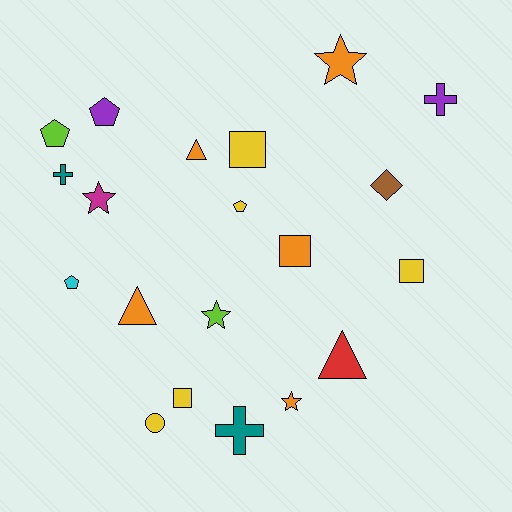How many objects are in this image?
There are 20 objects.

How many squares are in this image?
There are 4 squares.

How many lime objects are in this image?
There are 2 lime objects.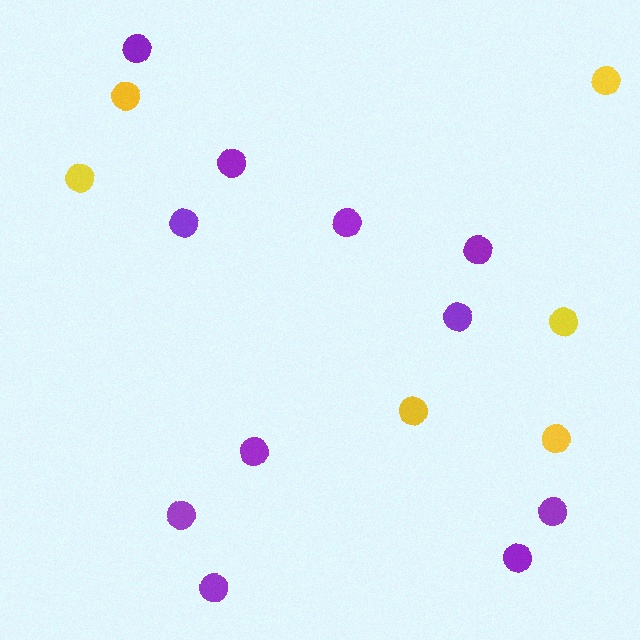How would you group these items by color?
There are 2 groups: one group of yellow circles (6) and one group of purple circles (11).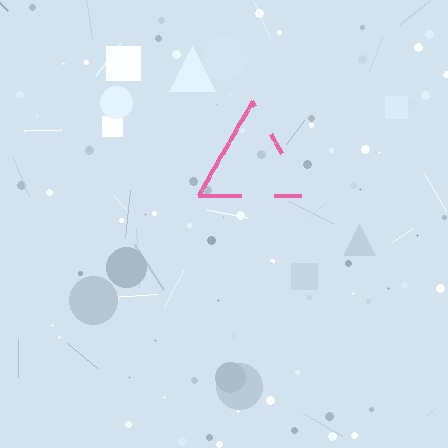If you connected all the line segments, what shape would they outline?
They would outline a triangle.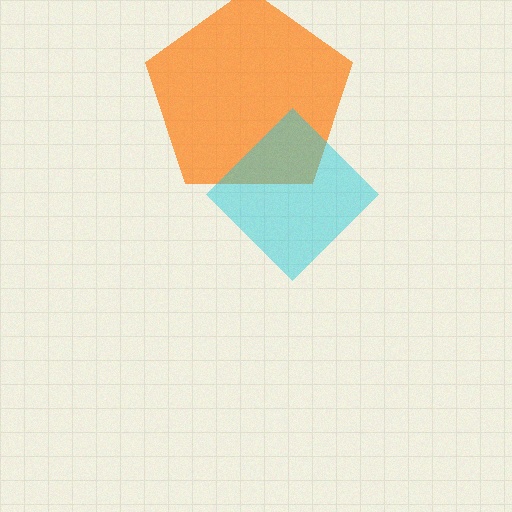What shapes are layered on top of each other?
The layered shapes are: an orange pentagon, a cyan diamond.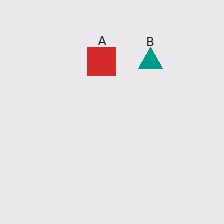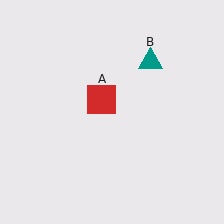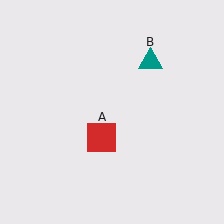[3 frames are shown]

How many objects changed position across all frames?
1 object changed position: red square (object A).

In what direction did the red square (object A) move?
The red square (object A) moved down.